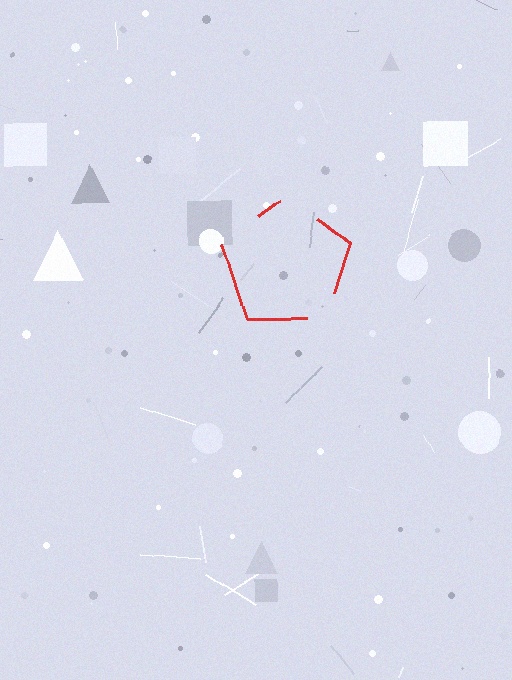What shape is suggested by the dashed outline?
The dashed outline suggests a pentagon.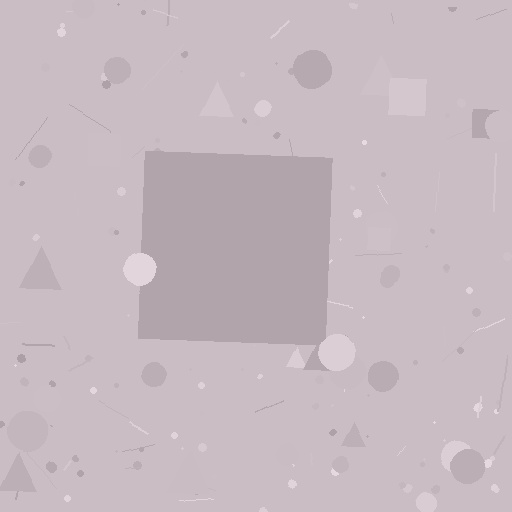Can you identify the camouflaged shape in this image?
The camouflaged shape is a square.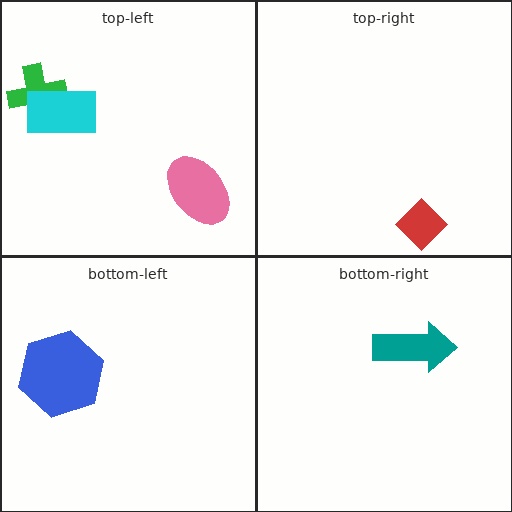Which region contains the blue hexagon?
The bottom-left region.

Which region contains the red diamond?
The top-right region.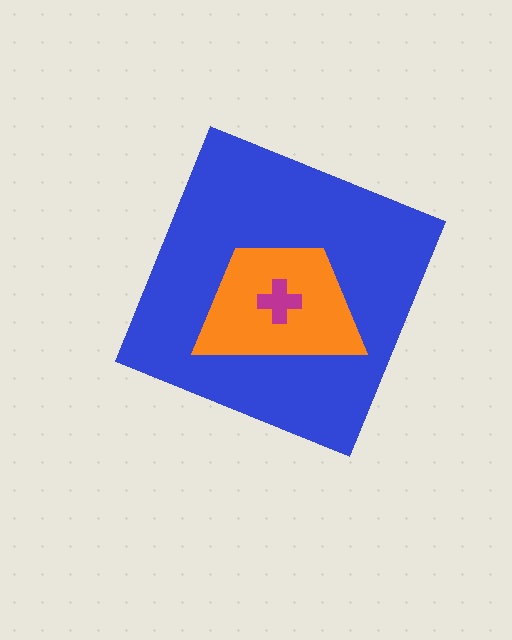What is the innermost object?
The magenta cross.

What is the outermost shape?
The blue diamond.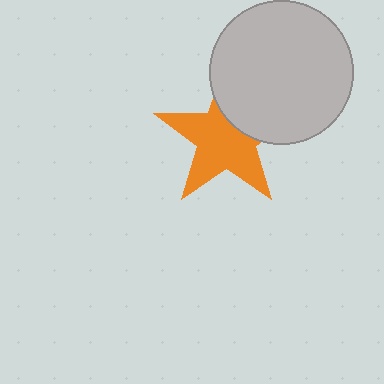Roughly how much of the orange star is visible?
Most of it is visible (roughly 69%).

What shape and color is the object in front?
The object in front is a light gray circle.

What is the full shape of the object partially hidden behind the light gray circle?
The partially hidden object is an orange star.